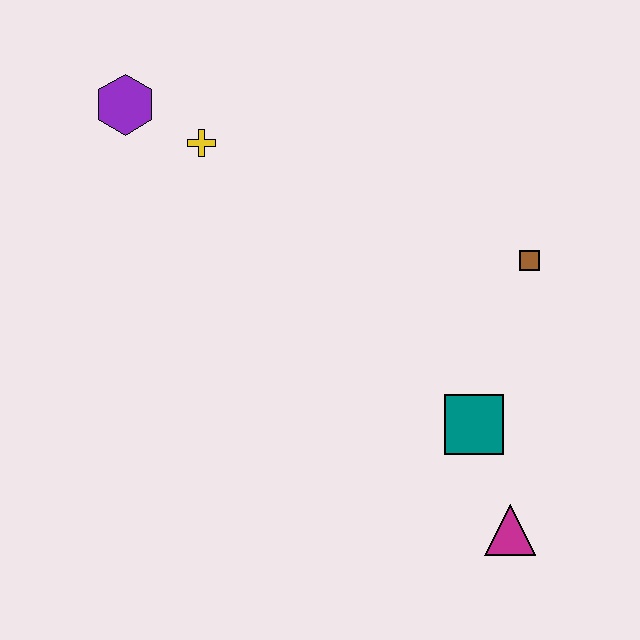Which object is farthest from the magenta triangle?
The purple hexagon is farthest from the magenta triangle.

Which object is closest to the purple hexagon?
The yellow cross is closest to the purple hexagon.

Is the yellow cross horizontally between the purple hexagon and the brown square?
Yes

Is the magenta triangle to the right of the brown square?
No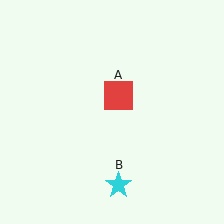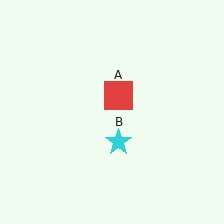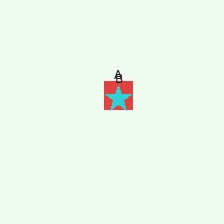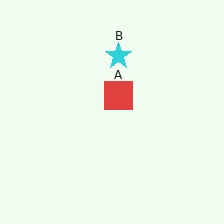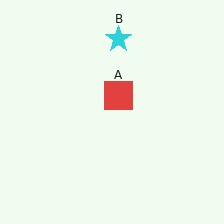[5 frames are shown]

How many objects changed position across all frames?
1 object changed position: cyan star (object B).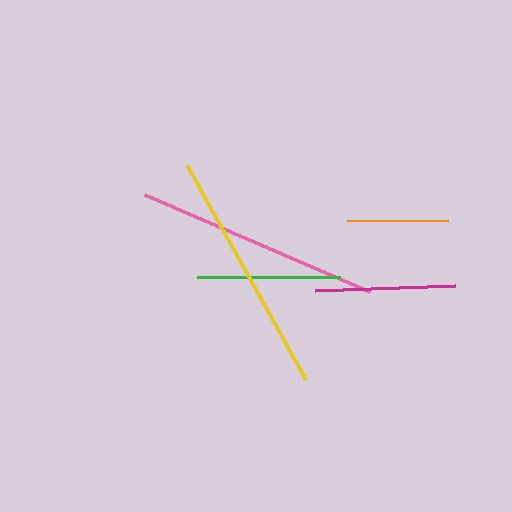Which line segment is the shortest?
The orange line is the shortest at approximately 101 pixels.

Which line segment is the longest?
The yellow line is the longest at approximately 246 pixels.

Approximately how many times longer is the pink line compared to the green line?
The pink line is approximately 1.7 times the length of the green line.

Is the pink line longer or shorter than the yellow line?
The yellow line is longer than the pink line.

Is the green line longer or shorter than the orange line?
The green line is longer than the orange line.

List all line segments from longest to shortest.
From longest to shortest: yellow, pink, green, magenta, orange.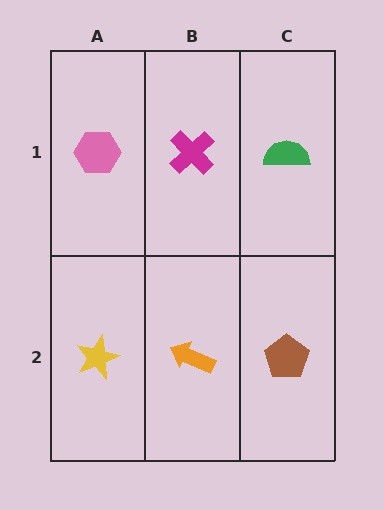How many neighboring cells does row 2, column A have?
2.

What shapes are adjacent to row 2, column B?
A magenta cross (row 1, column B), a yellow star (row 2, column A), a brown pentagon (row 2, column C).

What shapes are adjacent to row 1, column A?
A yellow star (row 2, column A), a magenta cross (row 1, column B).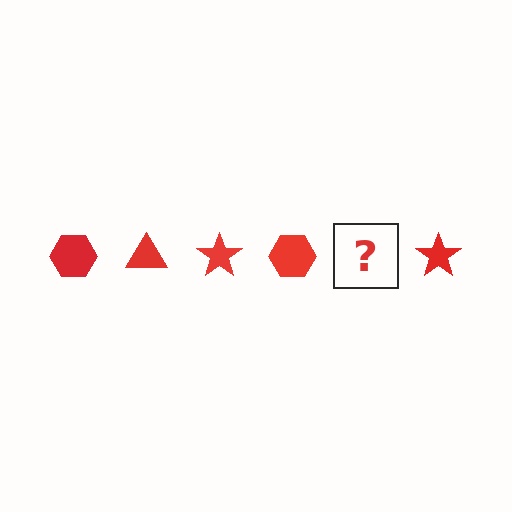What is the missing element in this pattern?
The missing element is a red triangle.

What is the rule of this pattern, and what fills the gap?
The rule is that the pattern cycles through hexagon, triangle, star shapes in red. The gap should be filled with a red triangle.